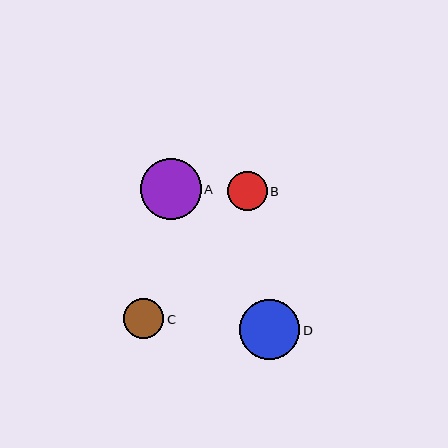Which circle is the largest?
Circle A is the largest with a size of approximately 60 pixels.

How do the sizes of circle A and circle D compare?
Circle A and circle D are approximately the same size.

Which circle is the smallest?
Circle B is the smallest with a size of approximately 40 pixels.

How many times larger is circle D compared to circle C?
Circle D is approximately 1.5 times the size of circle C.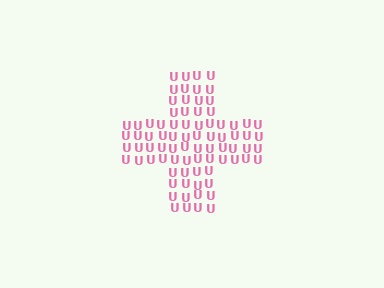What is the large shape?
The large shape is a cross.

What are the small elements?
The small elements are letter U's.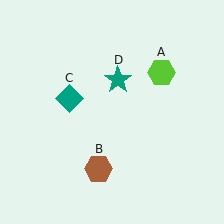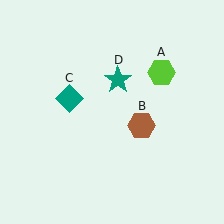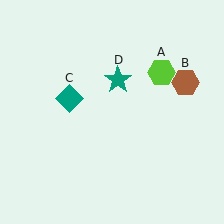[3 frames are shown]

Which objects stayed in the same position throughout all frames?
Lime hexagon (object A) and teal diamond (object C) and teal star (object D) remained stationary.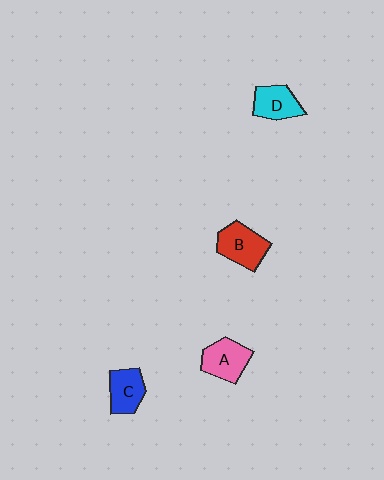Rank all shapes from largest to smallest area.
From largest to smallest: B (red), A (pink), D (cyan), C (blue).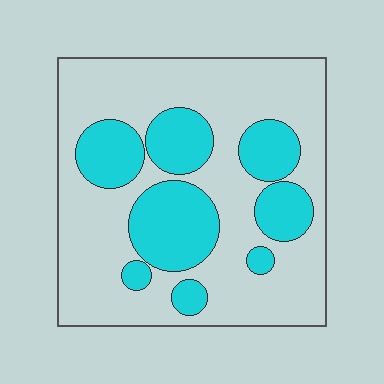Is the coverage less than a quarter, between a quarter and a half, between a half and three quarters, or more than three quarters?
Between a quarter and a half.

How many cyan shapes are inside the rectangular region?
8.